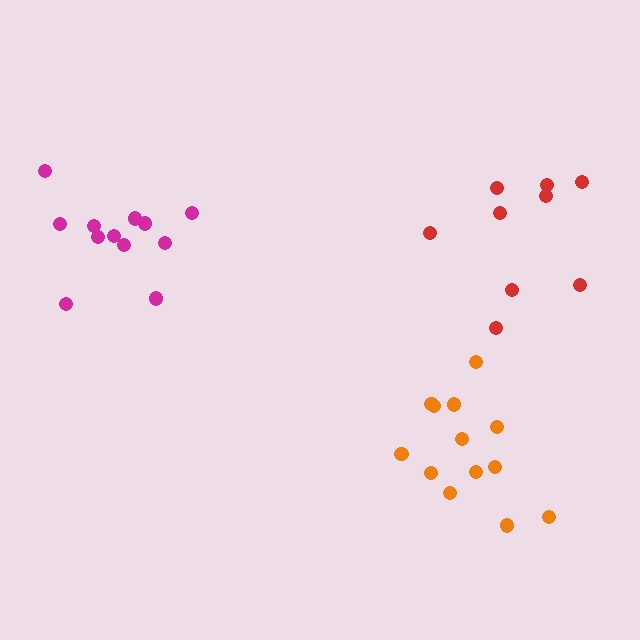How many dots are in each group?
Group 1: 9 dots, Group 2: 13 dots, Group 3: 12 dots (34 total).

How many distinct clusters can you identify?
There are 3 distinct clusters.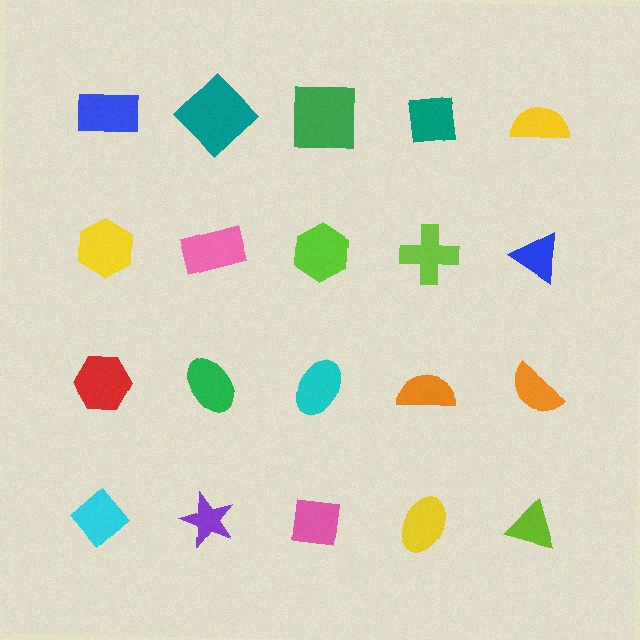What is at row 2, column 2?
A pink rectangle.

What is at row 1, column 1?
A blue rectangle.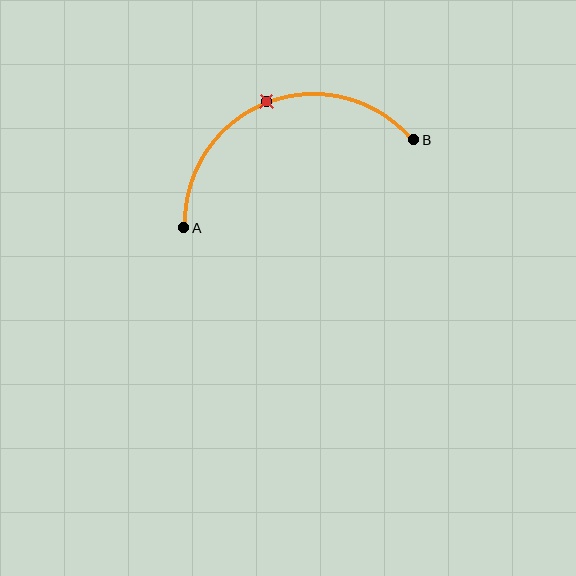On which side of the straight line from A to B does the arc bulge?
The arc bulges above the straight line connecting A and B.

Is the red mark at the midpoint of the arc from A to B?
Yes. The red mark lies on the arc at equal arc-length from both A and B — it is the arc midpoint.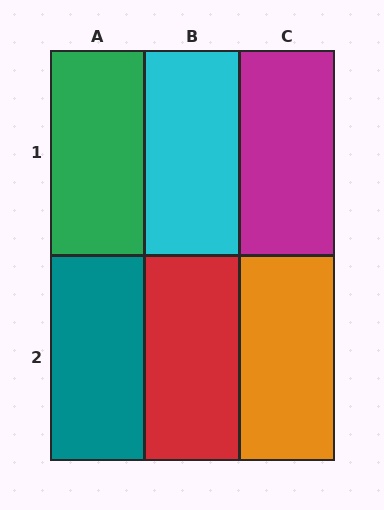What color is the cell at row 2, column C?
Orange.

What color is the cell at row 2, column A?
Teal.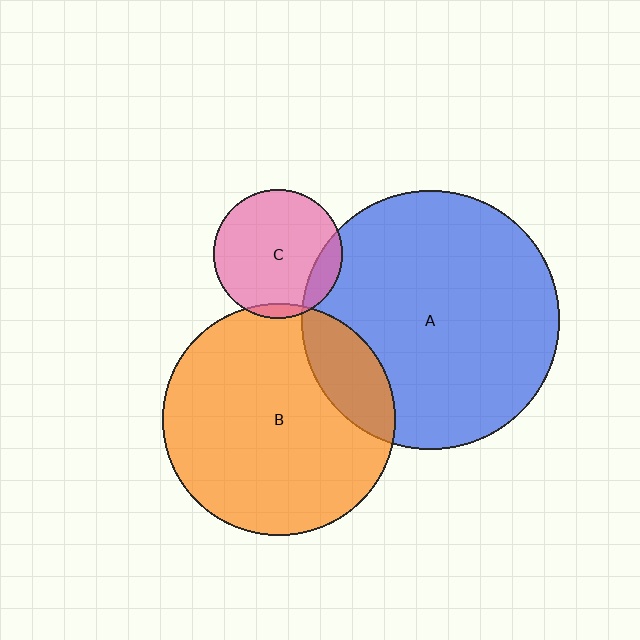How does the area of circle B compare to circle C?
Approximately 3.2 times.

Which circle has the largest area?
Circle A (blue).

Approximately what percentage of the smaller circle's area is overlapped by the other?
Approximately 15%.